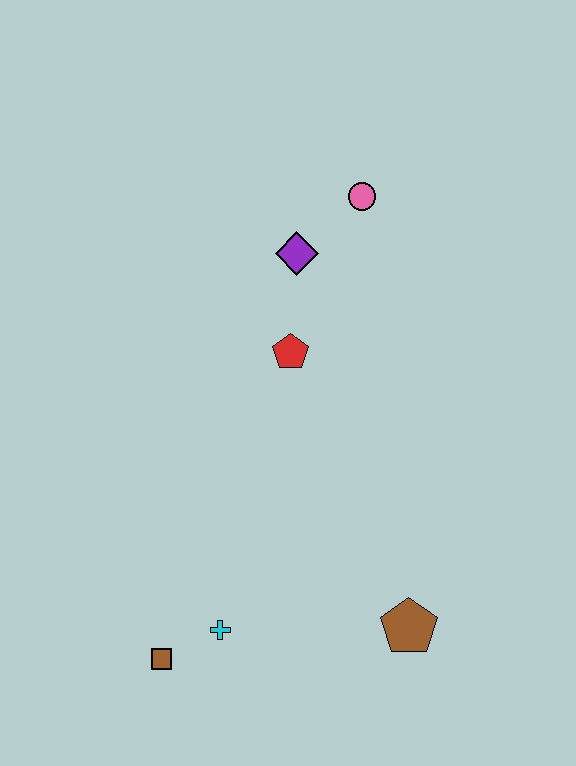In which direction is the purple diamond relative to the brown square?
The purple diamond is above the brown square.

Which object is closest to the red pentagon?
The purple diamond is closest to the red pentagon.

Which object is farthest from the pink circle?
The brown square is farthest from the pink circle.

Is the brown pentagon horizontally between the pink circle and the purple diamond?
No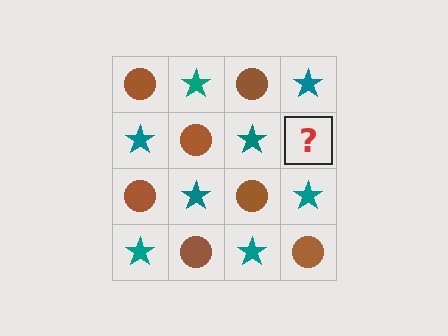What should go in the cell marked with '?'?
The missing cell should contain a brown circle.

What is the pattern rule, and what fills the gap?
The rule is that it alternates brown circle and teal star in a checkerboard pattern. The gap should be filled with a brown circle.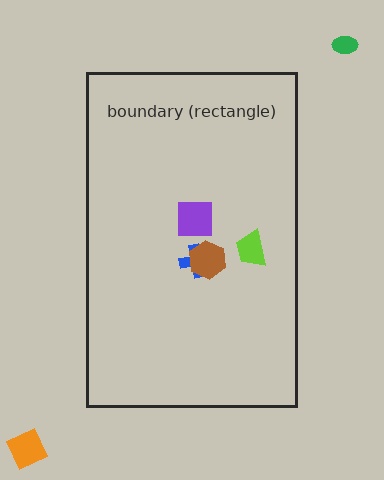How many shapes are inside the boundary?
4 inside, 2 outside.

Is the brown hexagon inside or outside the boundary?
Inside.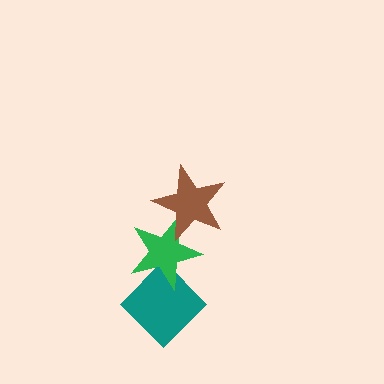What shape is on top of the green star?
The brown star is on top of the green star.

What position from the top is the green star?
The green star is 2nd from the top.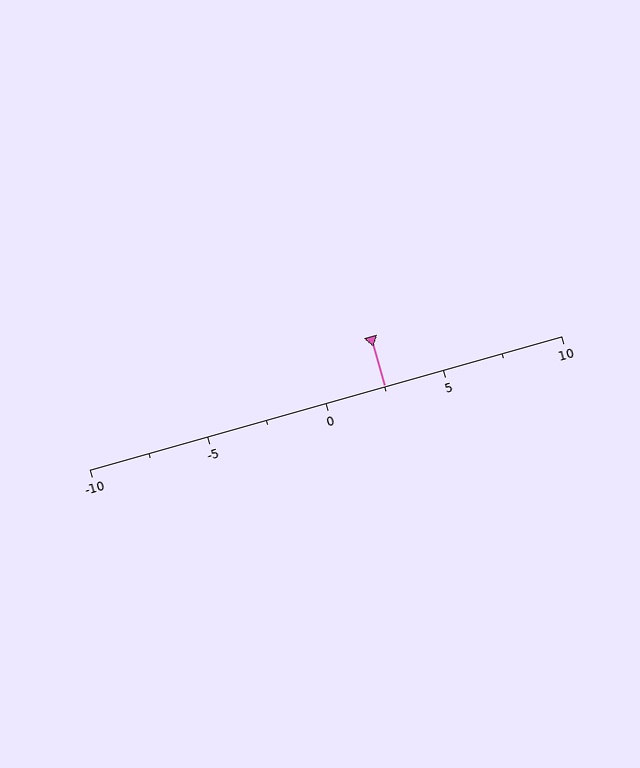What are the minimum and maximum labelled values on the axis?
The axis runs from -10 to 10.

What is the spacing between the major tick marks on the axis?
The major ticks are spaced 5 apart.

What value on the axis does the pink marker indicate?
The marker indicates approximately 2.5.